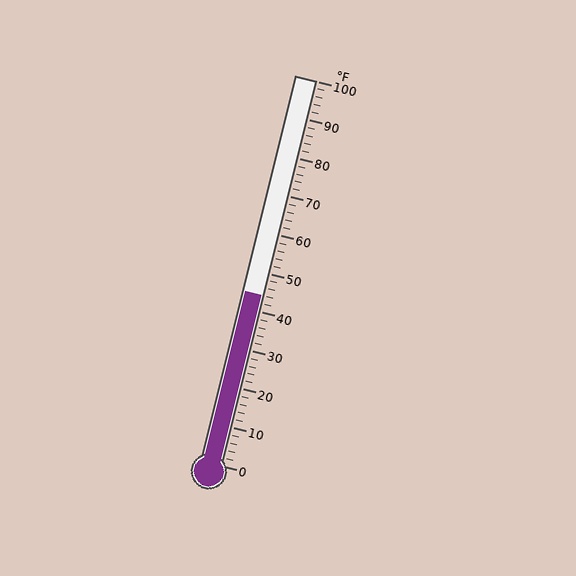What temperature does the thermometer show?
The thermometer shows approximately 44°F.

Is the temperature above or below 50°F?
The temperature is below 50°F.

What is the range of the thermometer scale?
The thermometer scale ranges from 0°F to 100°F.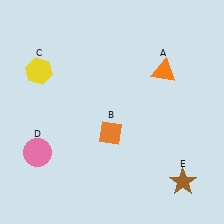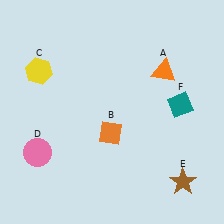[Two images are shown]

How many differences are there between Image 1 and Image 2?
There is 1 difference between the two images.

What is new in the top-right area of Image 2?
A teal diamond (F) was added in the top-right area of Image 2.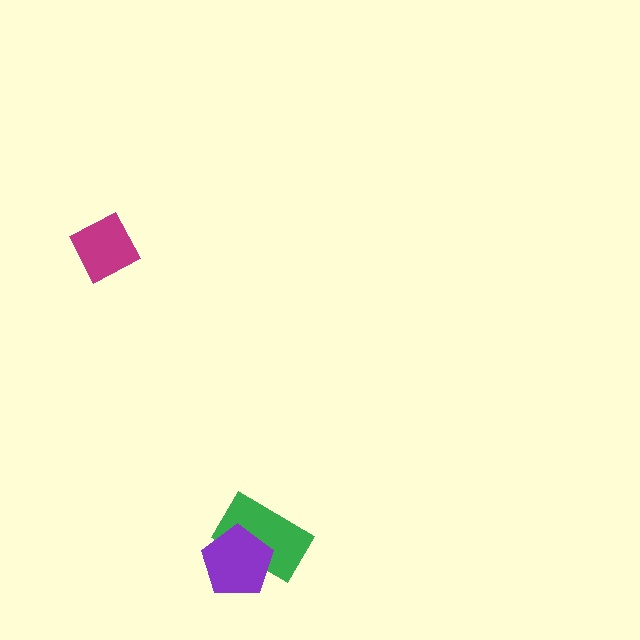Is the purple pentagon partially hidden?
No, no other shape covers it.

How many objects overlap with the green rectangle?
1 object overlaps with the green rectangle.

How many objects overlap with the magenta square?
0 objects overlap with the magenta square.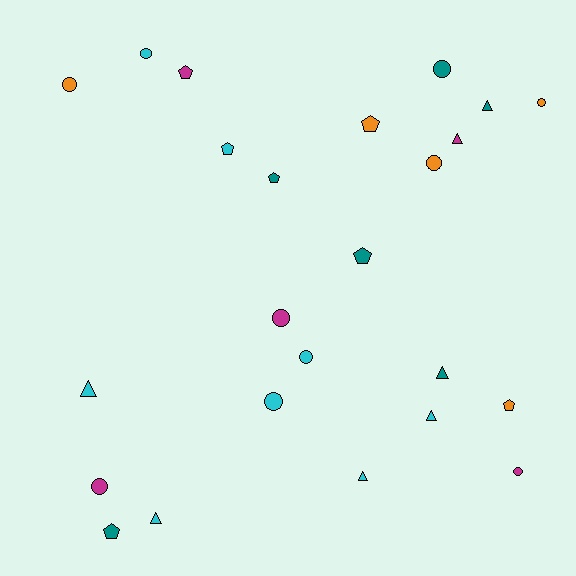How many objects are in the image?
There are 24 objects.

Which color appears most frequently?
Cyan, with 8 objects.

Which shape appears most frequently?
Circle, with 10 objects.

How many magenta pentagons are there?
There is 1 magenta pentagon.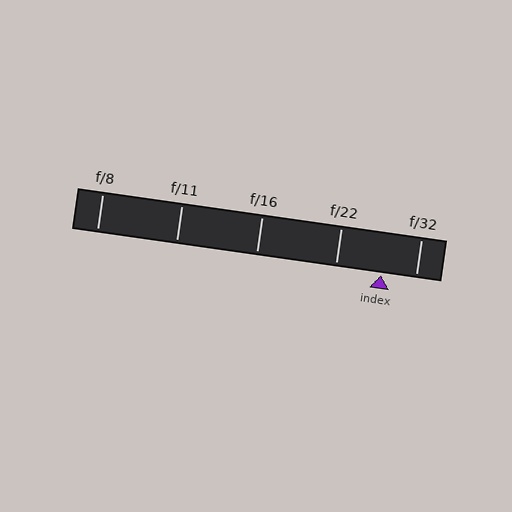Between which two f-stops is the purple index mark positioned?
The index mark is between f/22 and f/32.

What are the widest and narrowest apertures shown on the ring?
The widest aperture shown is f/8 and the narrowest is f/32.